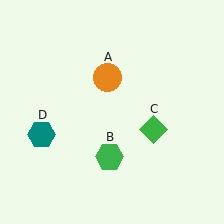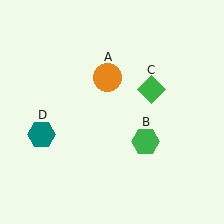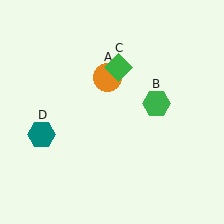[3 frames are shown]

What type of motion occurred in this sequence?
The green hexagon (object B), green diamond (object C) rotated counterclockwise around the center of the scene.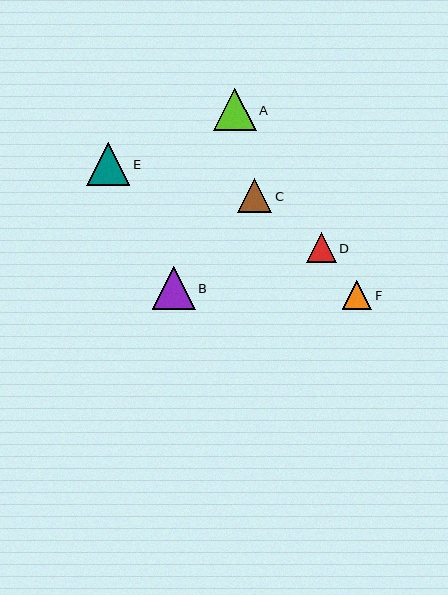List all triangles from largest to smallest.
From largest to smallest: B, E, A, C, D, F.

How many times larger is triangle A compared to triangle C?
Triangle A is approximately 1.2 times the size of triangle C.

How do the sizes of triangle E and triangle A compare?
Triangle E and triangle A are approximately the same size.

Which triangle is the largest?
Triangle B is the largest with a size of approximately 43 pixels.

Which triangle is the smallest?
Triangle F is the smallest with a size of approximately 29 pixels.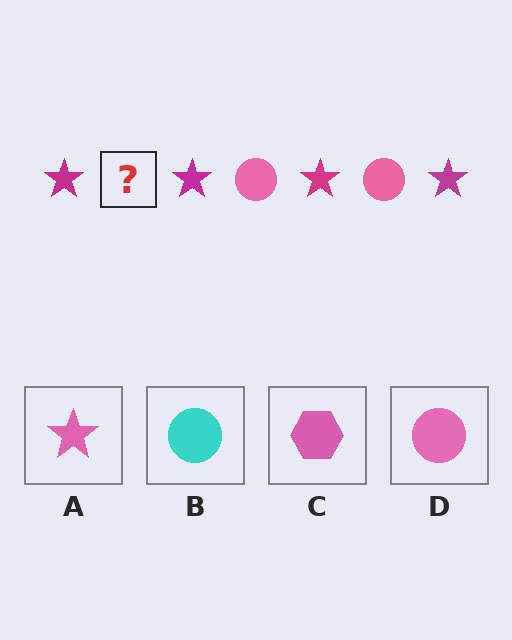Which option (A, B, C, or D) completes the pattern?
D.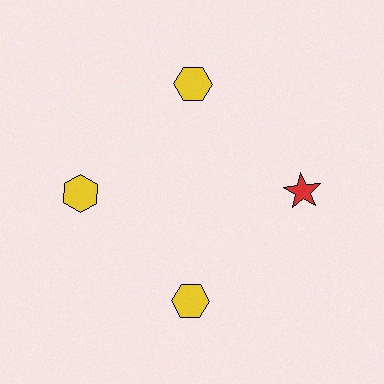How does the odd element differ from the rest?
It differs in both color (red instead of yellow) and shape (star instead of hexagon).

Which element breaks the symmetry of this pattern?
The red star at roughly the 3 o'clock position breaks the symmetry. All other shapes are yellow hexagons.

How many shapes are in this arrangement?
There are 4 shapes arranged in a ring pattern.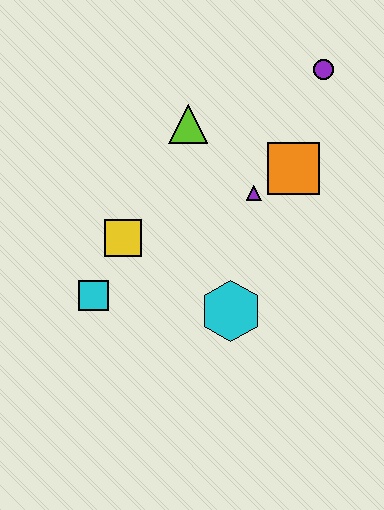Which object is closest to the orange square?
The purple triangle is closest to the orange square.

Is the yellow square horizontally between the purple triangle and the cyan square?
Yes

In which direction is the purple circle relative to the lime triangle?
The purple circle is to the right of the lime triangle.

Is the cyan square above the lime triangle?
No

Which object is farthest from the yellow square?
The purple circle is farthest from the yellow square.